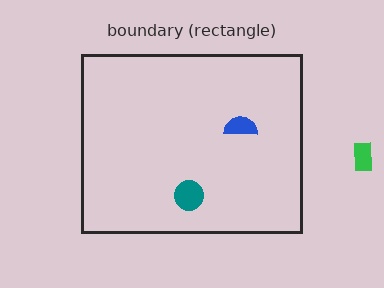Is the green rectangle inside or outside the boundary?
Outside.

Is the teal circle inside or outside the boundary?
Inside.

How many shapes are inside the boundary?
2 inside, 1 outside.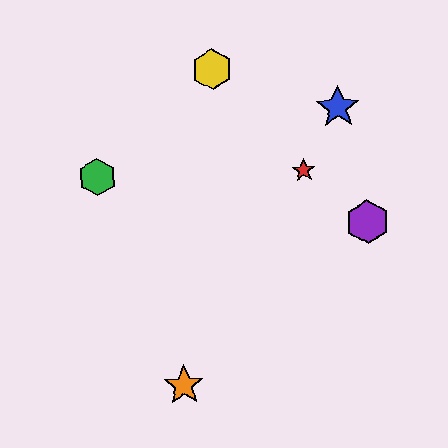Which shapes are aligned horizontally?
The red star, the green hexagon are aligned horizontally.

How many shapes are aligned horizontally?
2 shapes (the red star, the green hexagon) are aligned horizontally.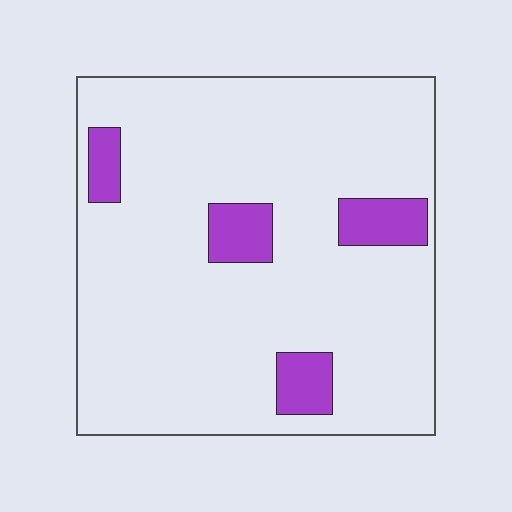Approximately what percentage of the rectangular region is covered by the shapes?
Approximately 10%.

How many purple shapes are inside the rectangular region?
4.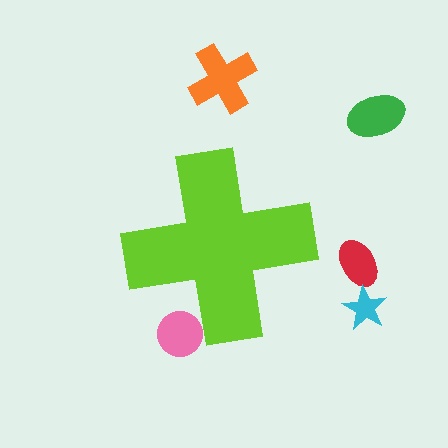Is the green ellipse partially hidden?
No, the green ellipse is fully visible.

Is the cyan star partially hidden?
No, the cyan star is fully visible.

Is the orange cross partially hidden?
No, the orange cross is fully visible.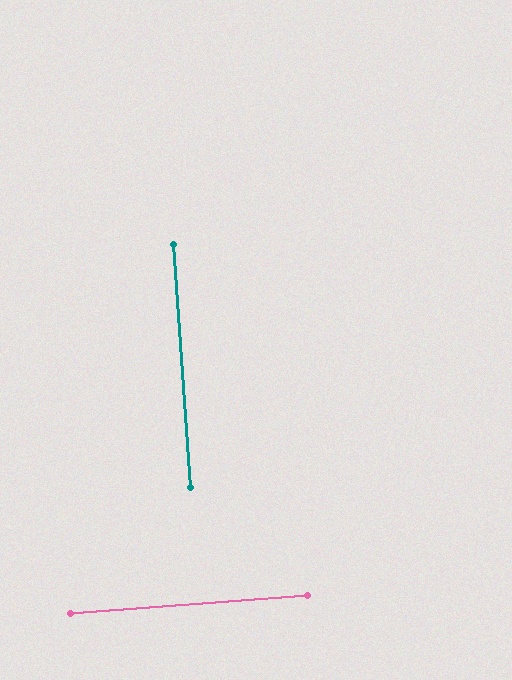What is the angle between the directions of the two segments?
Approximately 90 degrees.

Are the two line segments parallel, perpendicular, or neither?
Perpendicular — they meet at approximately 90°.